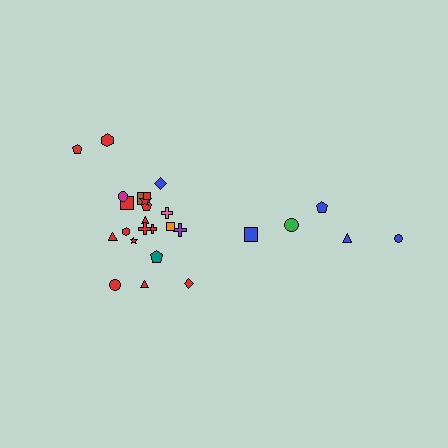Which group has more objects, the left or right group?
The left group.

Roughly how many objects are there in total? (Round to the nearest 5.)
Roughly 25 objects in total.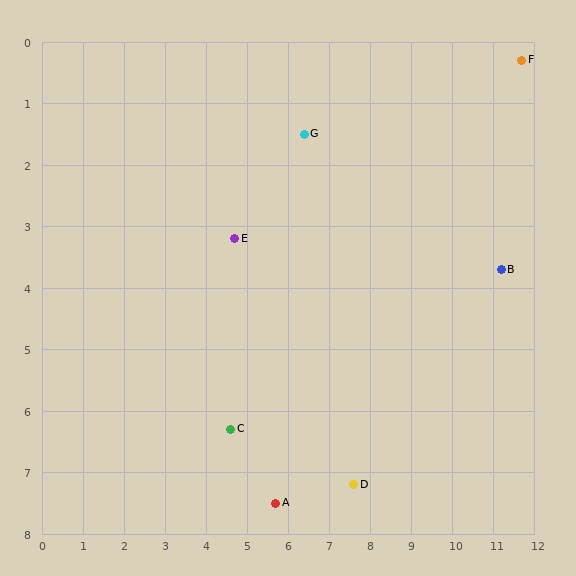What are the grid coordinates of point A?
Point A is at approximately (5.7, 7.5).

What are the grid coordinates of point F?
Point F is at approximately (11.7, 0.3).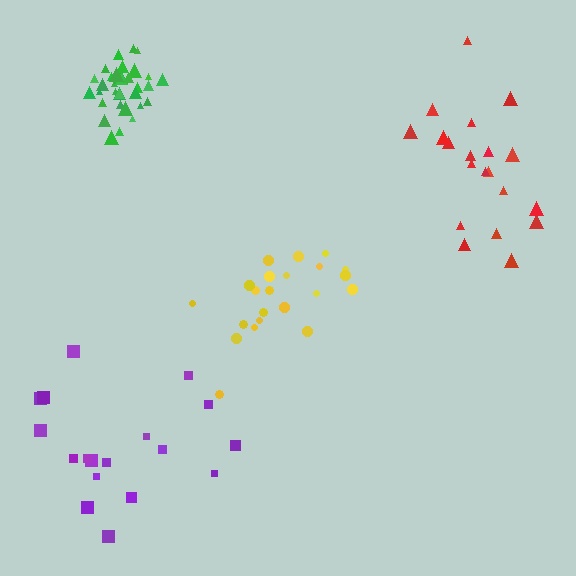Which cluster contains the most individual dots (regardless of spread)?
Green (33).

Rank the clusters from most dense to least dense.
green, yellow, red, purple.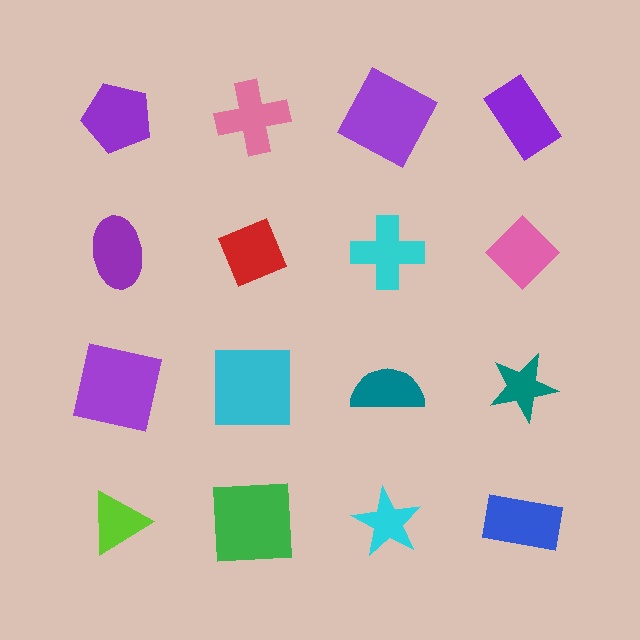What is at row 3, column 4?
A teal star.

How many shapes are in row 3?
4 shapes.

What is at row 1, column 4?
A purple rectangle.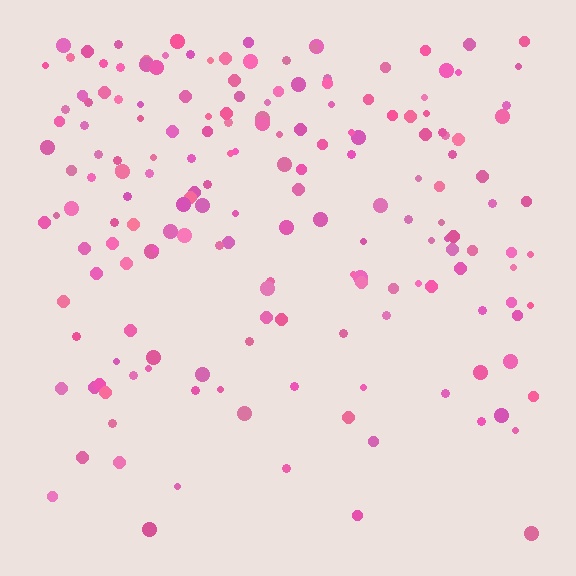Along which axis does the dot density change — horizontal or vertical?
Vertical.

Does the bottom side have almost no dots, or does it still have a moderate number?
Still a moderate number, just noticeably fewer than the top.